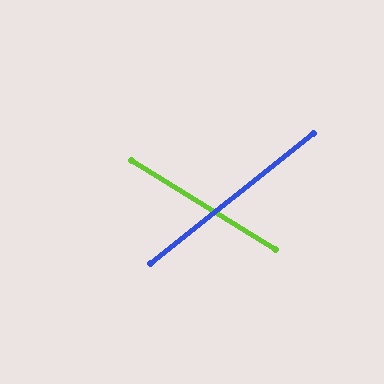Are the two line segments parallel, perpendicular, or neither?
Neither parallel nor perpendicular — they differ by about 70°.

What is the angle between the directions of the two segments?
Approximately 70 degrees.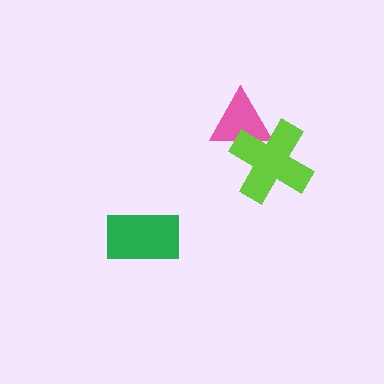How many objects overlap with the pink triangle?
1 object overlaps with the pink triangle.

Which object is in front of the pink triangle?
The lime cross is in front of the pink triangle.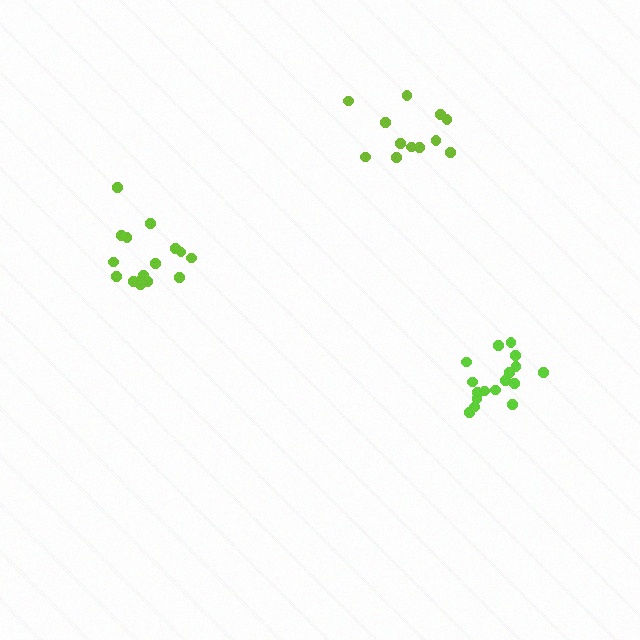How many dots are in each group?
Group 1: 17 dots, Group 2: 17 dots, Group 3: 12 dots (46 total).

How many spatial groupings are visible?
There are 3 spatial groupings.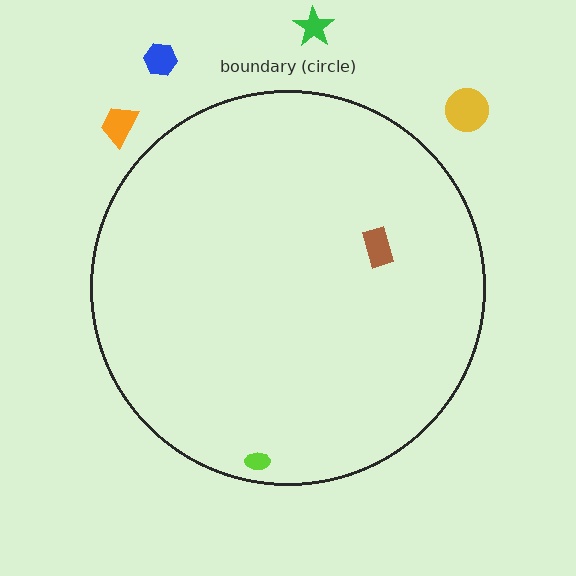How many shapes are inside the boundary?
2 inside, 4 outside.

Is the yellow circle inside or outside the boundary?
Outside.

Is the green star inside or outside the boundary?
Outside.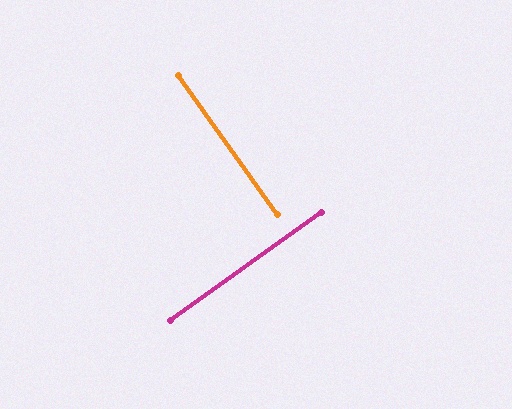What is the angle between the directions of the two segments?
Approximately 90 degrees.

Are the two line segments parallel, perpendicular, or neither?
Perpendicular — they meet at approximately 90°.